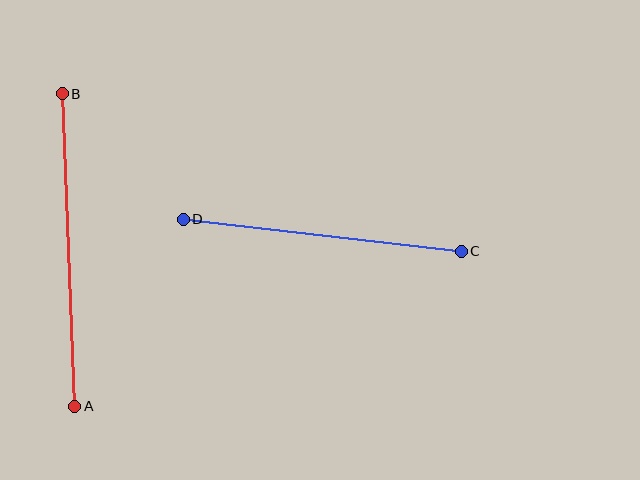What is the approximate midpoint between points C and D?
The midpoint is at approximately (322, 235) pixels.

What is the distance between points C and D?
The distance is approximately 280 pixels.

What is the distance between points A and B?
The distance is approximately 313 pixels.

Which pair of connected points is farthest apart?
Points A and B are farthest apart.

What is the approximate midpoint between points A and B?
The midpoint is at approximately (69, 250) pixels.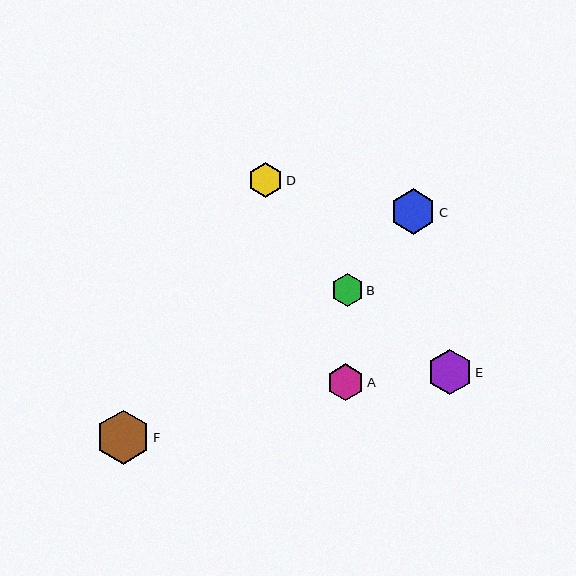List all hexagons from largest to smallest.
From largest to smallest: F, E, C, A, D, B.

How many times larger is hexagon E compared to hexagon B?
Hexagon E is approximately 1.4 times the size of hexagon B.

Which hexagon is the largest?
Hexagon F is the largest with a size of approximately 54 pixels.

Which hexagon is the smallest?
Hexagon B is the smallest with a size of approximately 32 pixels.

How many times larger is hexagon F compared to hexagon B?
Hexagon F is approximately 1.7 times the size of hexagon B.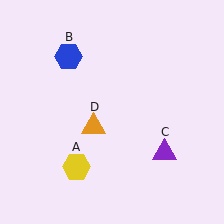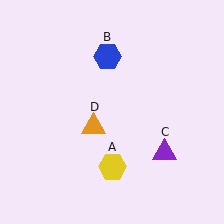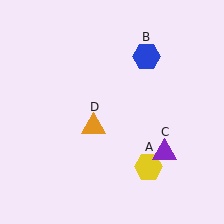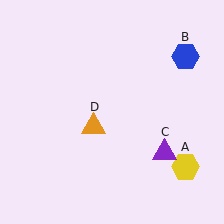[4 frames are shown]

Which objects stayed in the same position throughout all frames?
Purple triangle (object C) and orange triangle (object D) remained stationary.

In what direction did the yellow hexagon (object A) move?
The yellow hexagon (object A) moved right.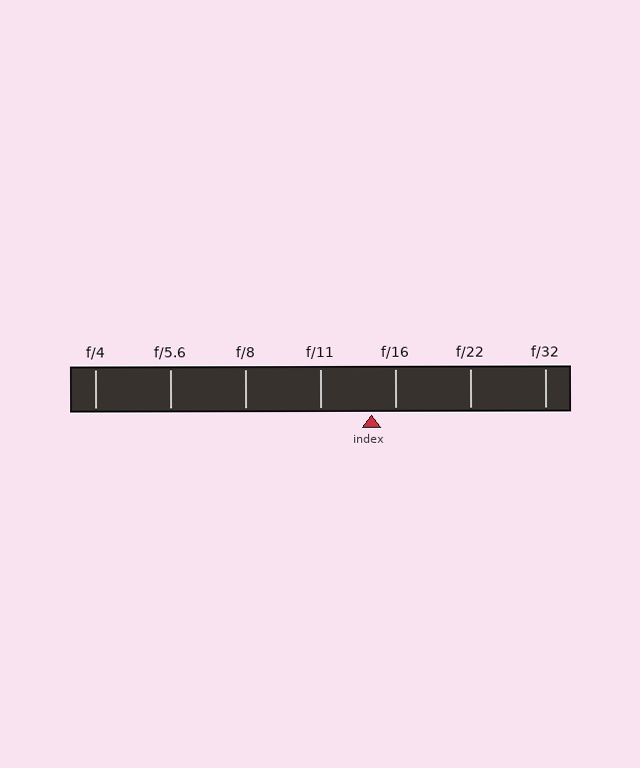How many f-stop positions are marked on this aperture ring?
There are 7 f-stop positions marked.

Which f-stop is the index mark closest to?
The index mark is closest to f/16.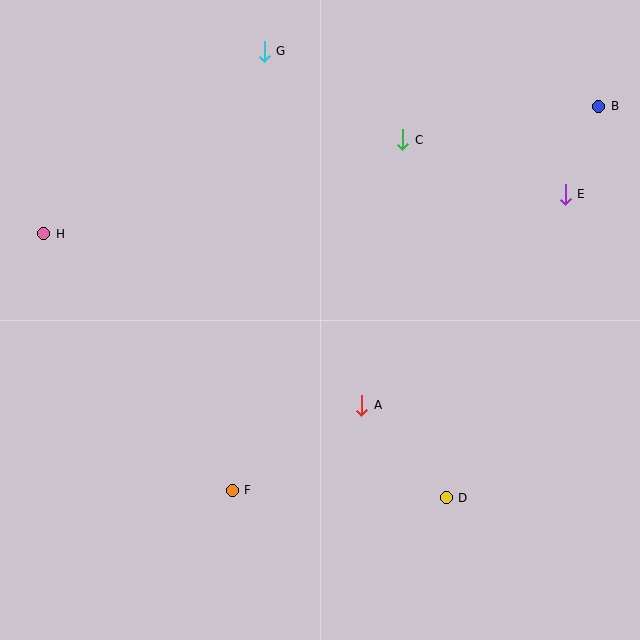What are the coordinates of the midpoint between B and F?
The midpoint between B and F is at (415, 298).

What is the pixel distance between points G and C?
The distance between G and C is 165 pixels.